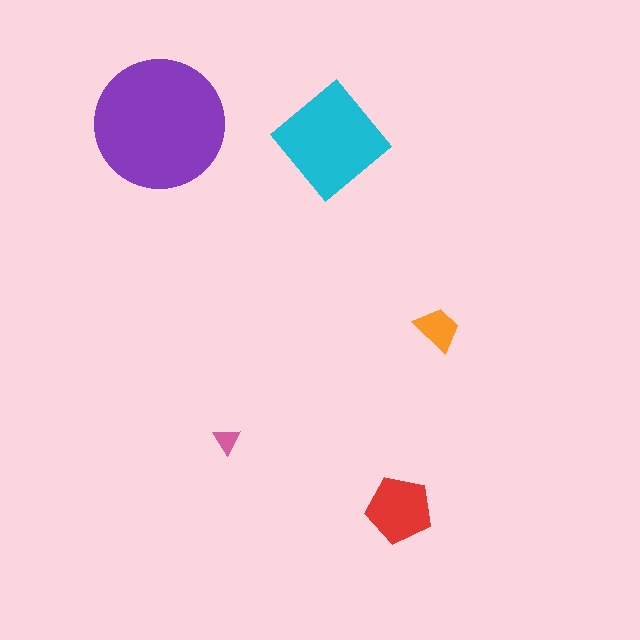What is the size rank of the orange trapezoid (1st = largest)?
4th.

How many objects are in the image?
There are 5 objects in the image.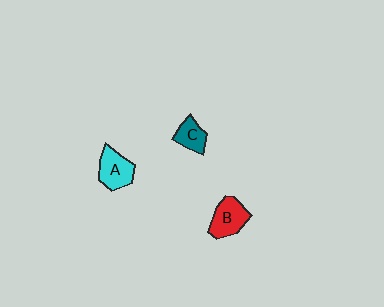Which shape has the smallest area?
Shape C (teal).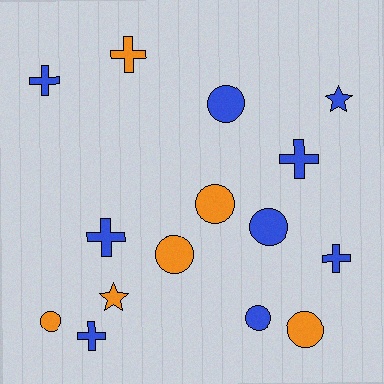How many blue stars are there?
There is 1 blue star.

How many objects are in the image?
There are 15 objects.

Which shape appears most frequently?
Circle, with 7 objects.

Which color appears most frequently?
Blue, with 9 objects.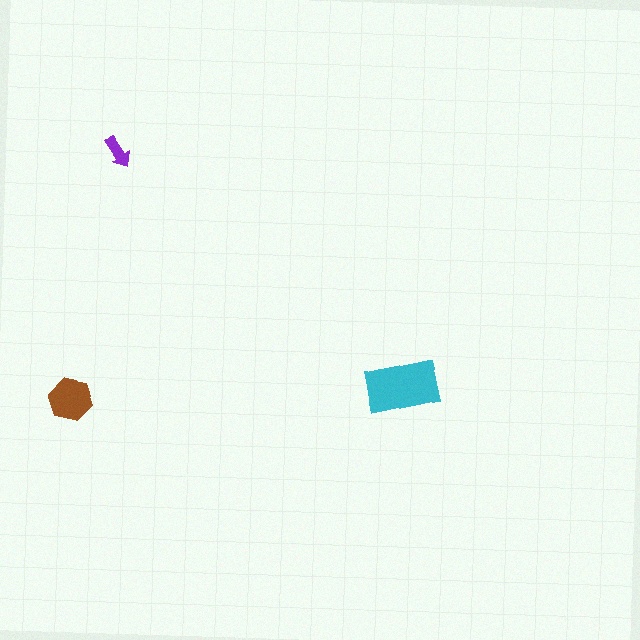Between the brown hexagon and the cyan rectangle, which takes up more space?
The cyan rectangle.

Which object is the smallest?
The purple arrow.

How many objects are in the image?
There are 3 objects in the image.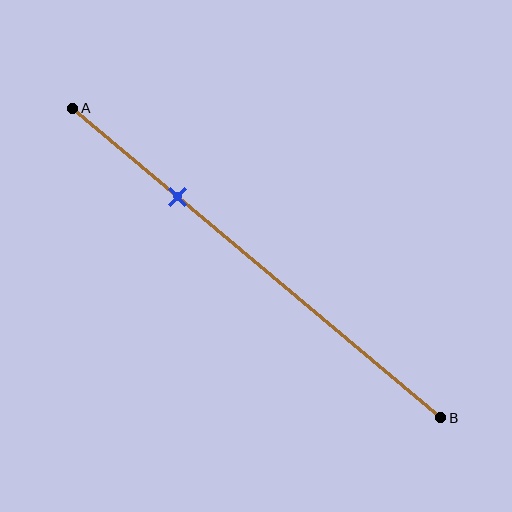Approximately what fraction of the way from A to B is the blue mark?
The blue mark is approximately 30% of the way from A to B.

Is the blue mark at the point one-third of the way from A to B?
No, the mark is at about 30% from A, not at the 33% one-third point.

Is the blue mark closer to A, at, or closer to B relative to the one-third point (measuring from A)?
The blue mark is closer to point A than the one-third point of segment AB.